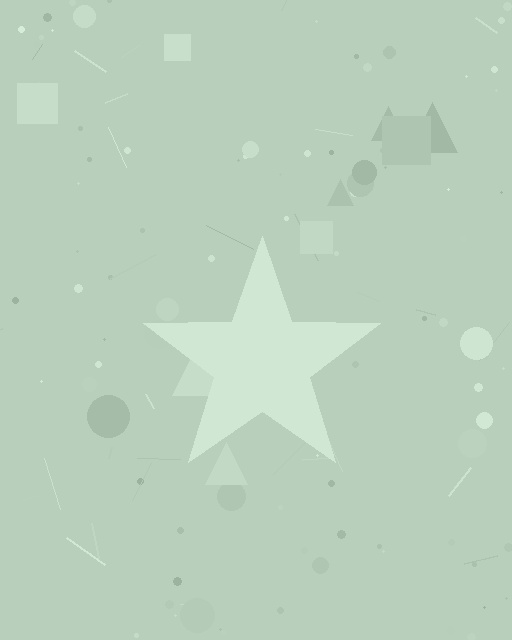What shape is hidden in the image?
A star is hidden in the image.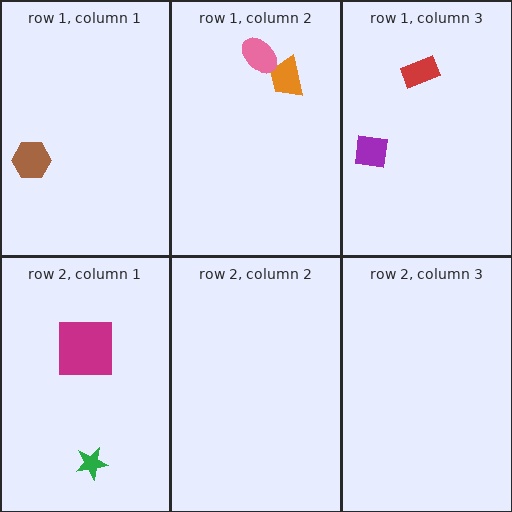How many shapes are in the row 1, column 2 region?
2.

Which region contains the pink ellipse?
The row 1, column 2 region.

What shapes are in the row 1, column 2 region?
The orange trapezoid, the pink ellipse.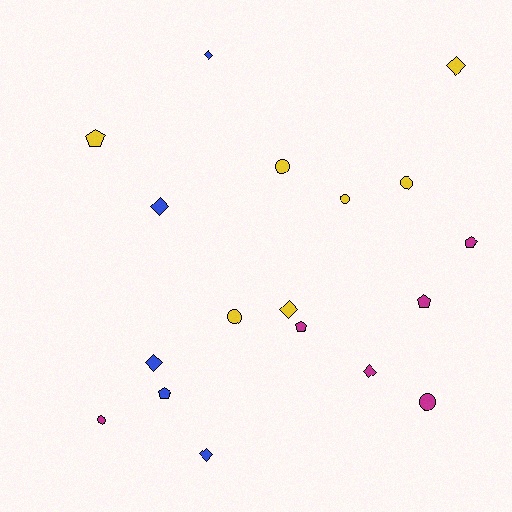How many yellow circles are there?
There are 4 yellow circles.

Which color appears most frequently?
Yellow, with 7 objects.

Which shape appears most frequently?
Diamond, with 7 objects.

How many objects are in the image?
There are 18 objects.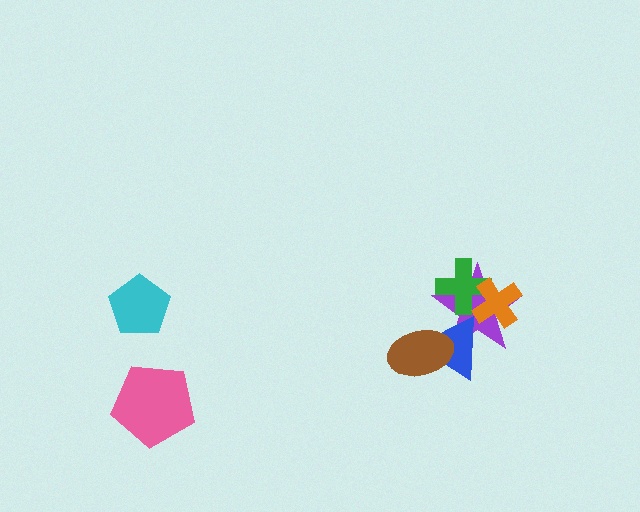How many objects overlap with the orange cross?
2 objects overlap with the orange cross.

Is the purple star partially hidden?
Yes, it is partially covered by another shape.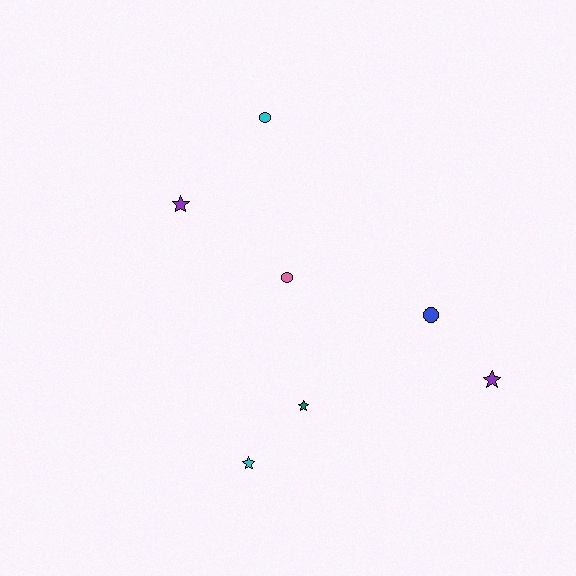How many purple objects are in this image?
There are 2 purple objects.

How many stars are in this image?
There are 4 stars.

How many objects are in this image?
There are 7 objects.